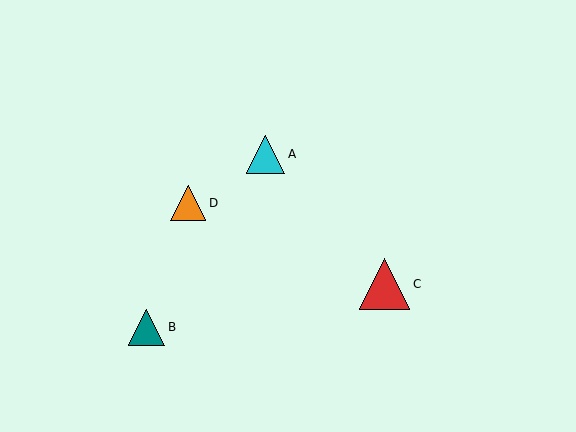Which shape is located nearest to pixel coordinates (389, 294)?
The red triangle (labeled C) at (384, 284) is nearest to that location.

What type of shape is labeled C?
Shape C is a red triangle.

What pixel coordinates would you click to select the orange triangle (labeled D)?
Click at (188, 203) to select the orange triangle D.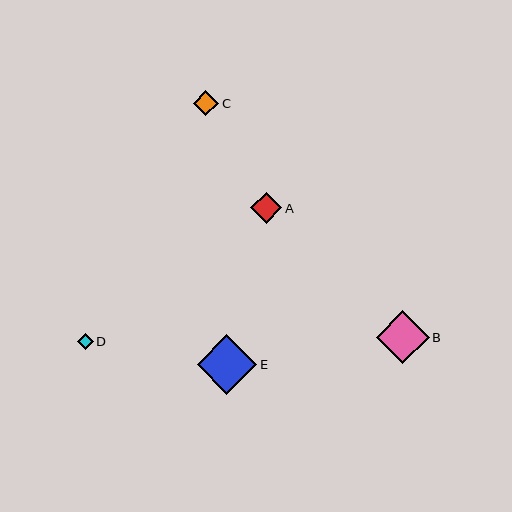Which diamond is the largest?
Diamond E is the largest with a size of approximately 60 pixels.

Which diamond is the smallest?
Diamond D is the smallest with a size of approximately 16 pixels.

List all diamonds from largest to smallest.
From largest to smallest: E, B, A, C, D.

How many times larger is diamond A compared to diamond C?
Diamond A is approximately 1.2 times the size of diamond C.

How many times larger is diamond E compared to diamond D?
Diamond E is approximately 3.7 times the size of diamond D.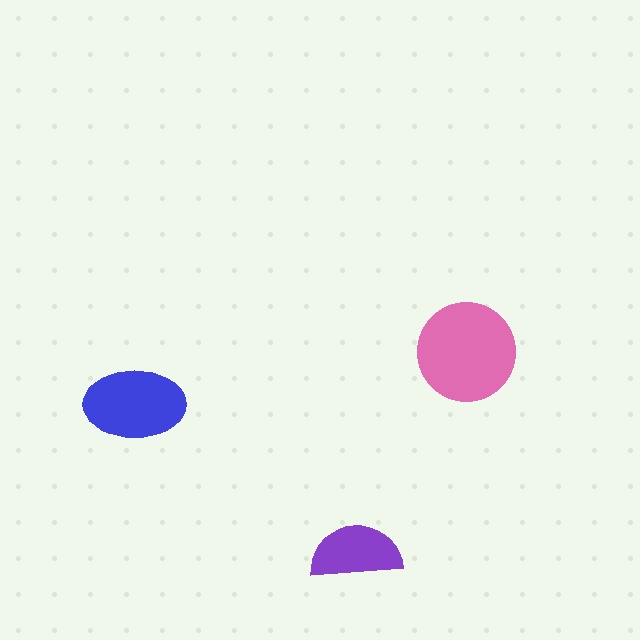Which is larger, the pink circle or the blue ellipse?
The pink circle.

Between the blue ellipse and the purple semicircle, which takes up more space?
The blue ellipse.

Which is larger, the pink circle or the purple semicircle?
The pink circle.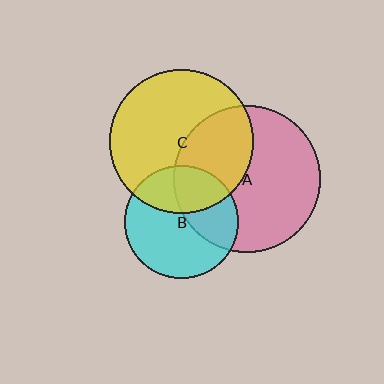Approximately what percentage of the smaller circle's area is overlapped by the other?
Approximately 40%.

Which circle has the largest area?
Circle A (pink).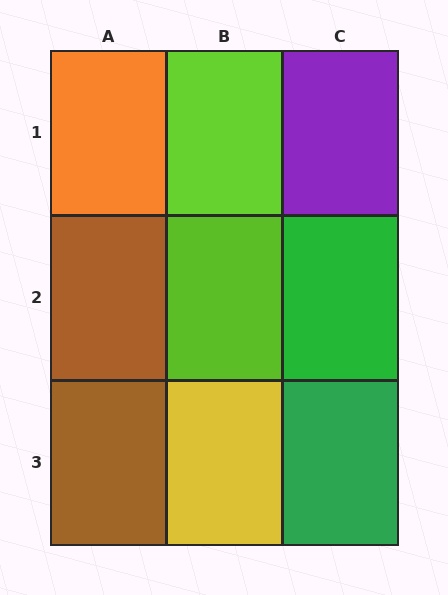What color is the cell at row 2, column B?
Lime.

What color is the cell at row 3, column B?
Yellow.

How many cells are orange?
1 cell is orange.